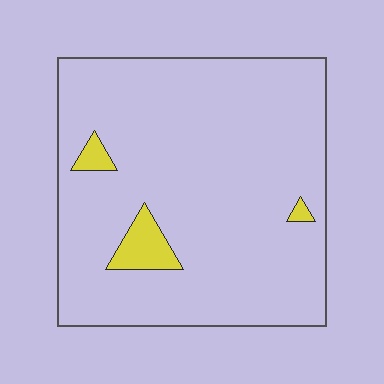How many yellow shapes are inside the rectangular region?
3.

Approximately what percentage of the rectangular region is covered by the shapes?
Approximately 5%.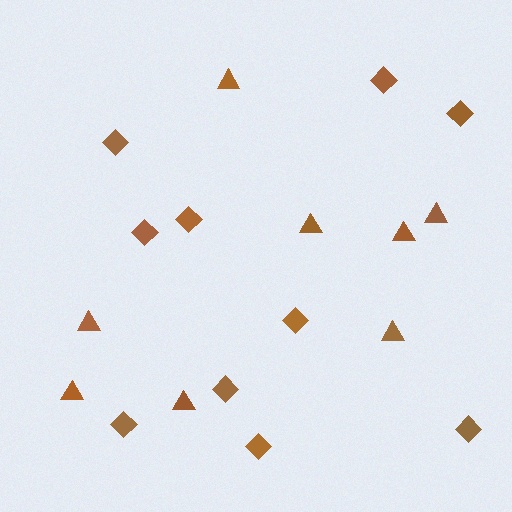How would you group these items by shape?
There are 2 groups: one group of triangles (8) and one group of diamonds (10).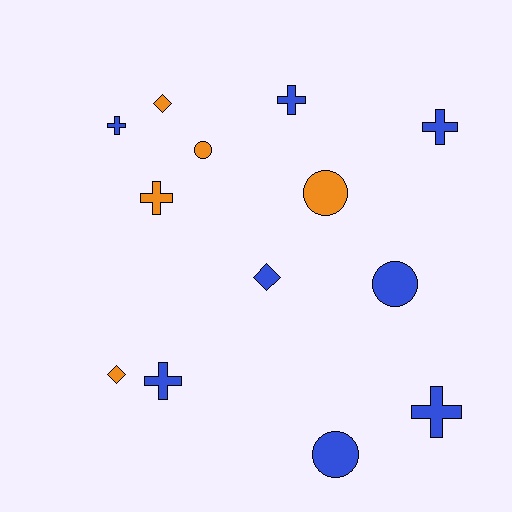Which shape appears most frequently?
Cross, with 6 objects.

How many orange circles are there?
There are 2 orange circles.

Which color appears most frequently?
Blue, with 8 objects.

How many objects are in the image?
There are 13 objects.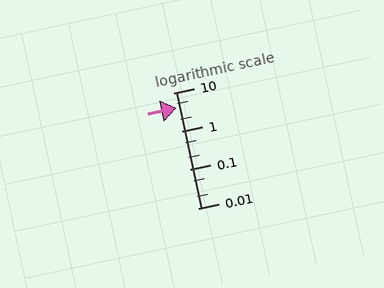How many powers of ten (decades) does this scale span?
The scale spans 3 decades, from 0.01 to 10.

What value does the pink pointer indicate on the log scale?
The pointer indicates approximately 4.1.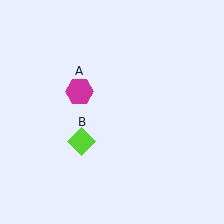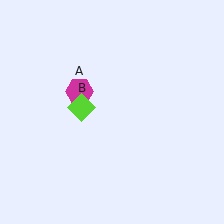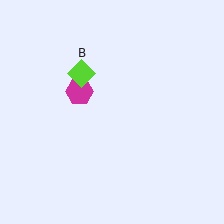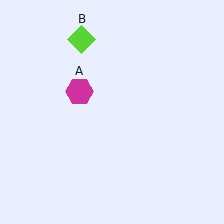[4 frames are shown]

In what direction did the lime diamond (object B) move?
The lime diamond (object B) moved up.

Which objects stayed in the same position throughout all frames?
Magenta hexagon (object A) remained stationary.